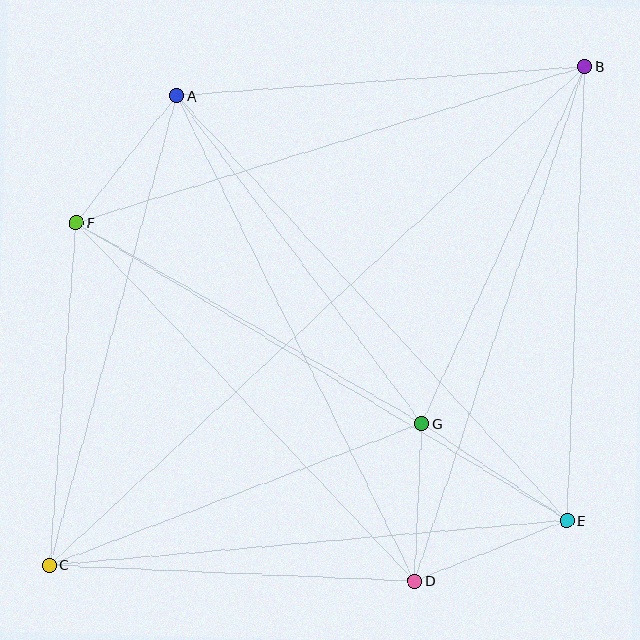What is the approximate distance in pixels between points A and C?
The distance between A and C is approximately 486 pixels.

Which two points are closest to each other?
Points D and G are closest to each other.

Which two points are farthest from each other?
Points B and C are farthest from each other.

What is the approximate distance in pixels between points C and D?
The distance between C and D is approximately 366 pixels.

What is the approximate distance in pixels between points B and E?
The distance between B and E is approximately 455 pixels.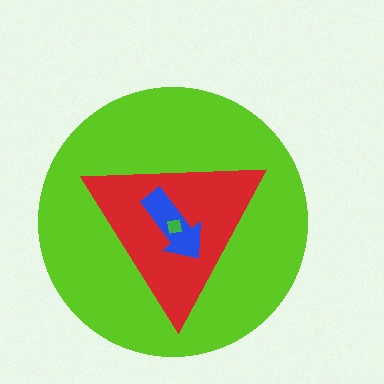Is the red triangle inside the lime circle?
Yes.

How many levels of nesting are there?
4.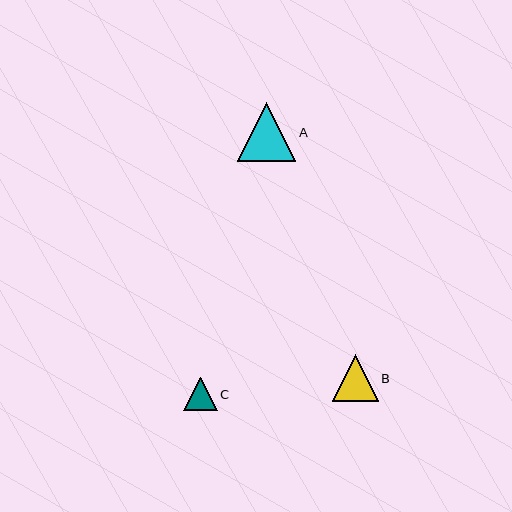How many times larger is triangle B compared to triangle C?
Triangle B is approximately 1.4 times the size of triangle C.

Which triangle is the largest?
Triangle A is the largest with a size of approximately 58 pixels.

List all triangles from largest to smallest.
From largest to smallest: A, B, C.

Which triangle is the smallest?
Triangle C is the smallest with a size of approximately 33 pixels.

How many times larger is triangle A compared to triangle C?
Triangle A is approximately 1.7 times the size of triangle C.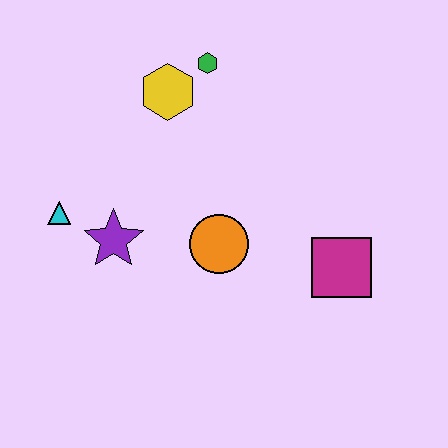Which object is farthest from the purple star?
The magenta square is farthest from the purple star.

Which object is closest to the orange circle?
The purple star is closest to the orange circle.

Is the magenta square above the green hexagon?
No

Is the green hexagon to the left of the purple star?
No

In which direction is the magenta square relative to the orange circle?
The magenta square is to the right of the orange circle.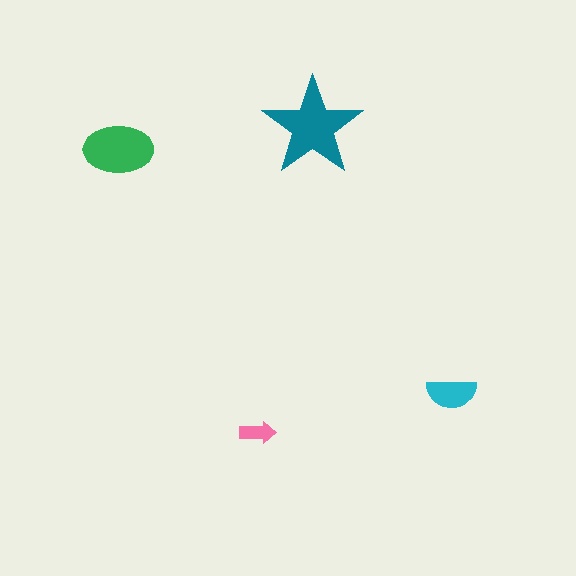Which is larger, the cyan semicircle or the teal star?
The teal star.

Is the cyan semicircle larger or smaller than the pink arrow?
Larger.